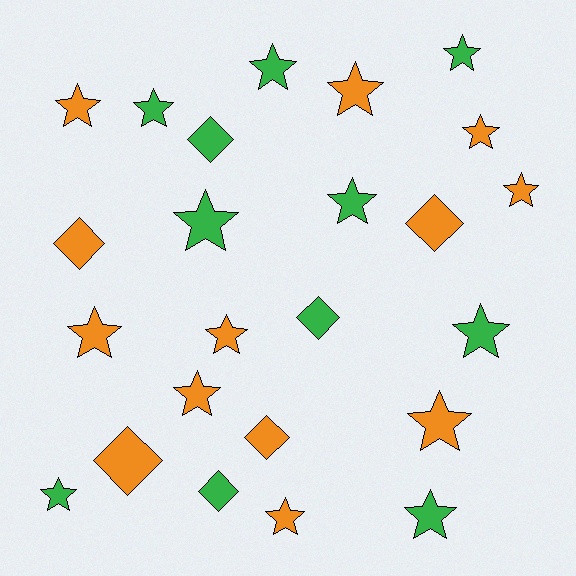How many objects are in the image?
There are 24 objects.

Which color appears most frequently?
Orange, with 13 objects.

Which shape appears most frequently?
Star, with 17 objects.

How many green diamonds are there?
There are 3 green diamonds.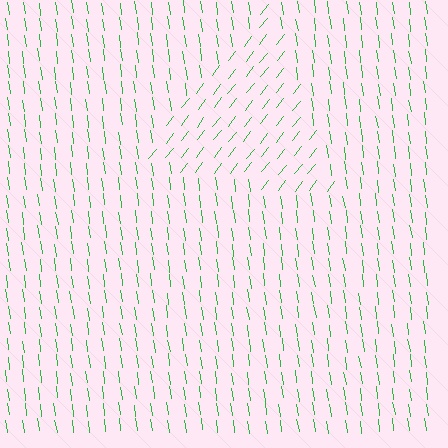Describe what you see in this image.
The image is filled with small green line segments. A triangle region in the image has lines oriented differently from the surrounding lines, creating a visible texture boundary.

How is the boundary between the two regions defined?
The boundary is defined purely by a change in line orientation (approximately 45 degrees difference). All lines are the same color and thickness.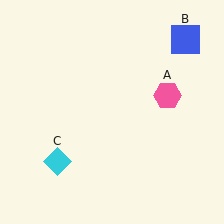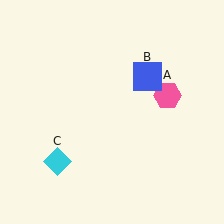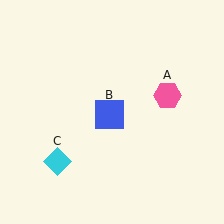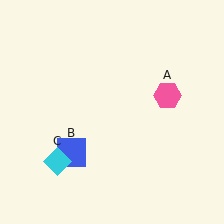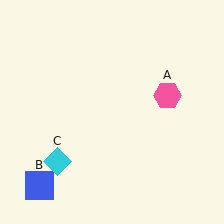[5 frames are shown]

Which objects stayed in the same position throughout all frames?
Pink hexagon (object A) and cyan diamond (object C) remained stationary.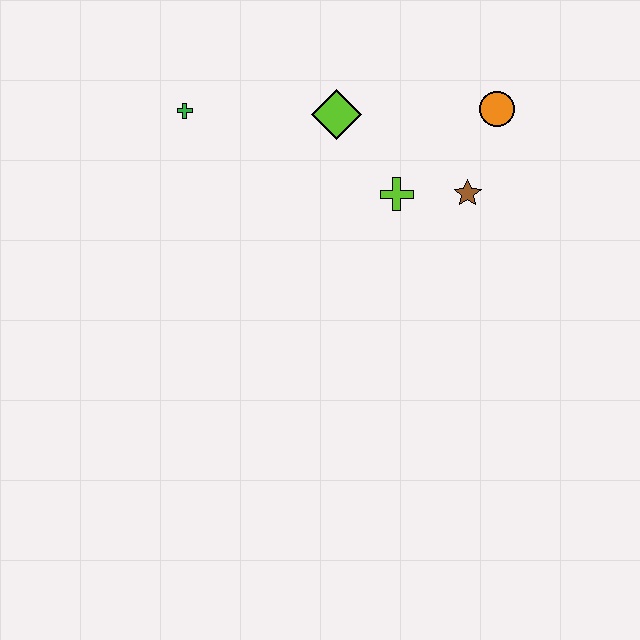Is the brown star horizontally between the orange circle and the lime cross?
Yes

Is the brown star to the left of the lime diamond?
No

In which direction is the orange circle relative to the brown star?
The orange circle is above the brown star.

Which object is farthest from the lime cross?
The green cross is farthest from the lime cross.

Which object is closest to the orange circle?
The brown star is closest to the orange circle.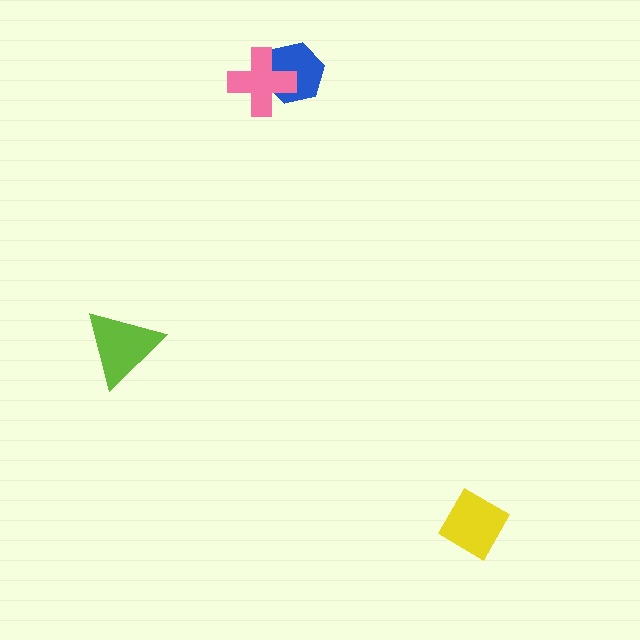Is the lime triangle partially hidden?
No, no other shape covers it.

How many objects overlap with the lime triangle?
0 objects overlap with the lime triangle.